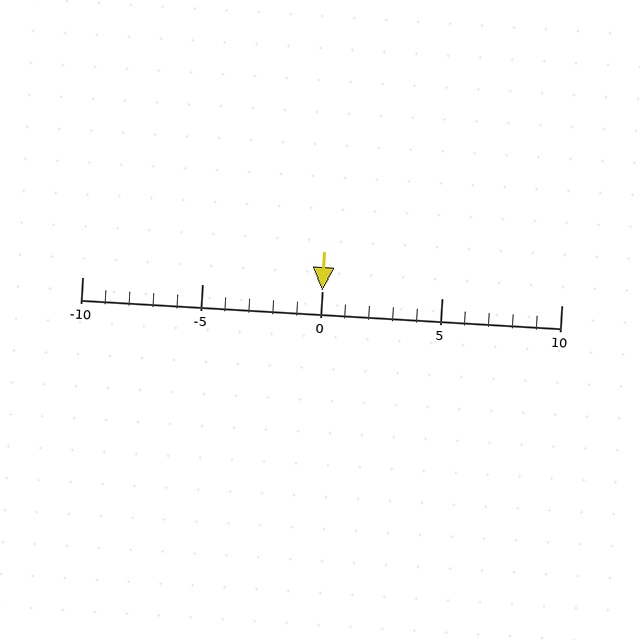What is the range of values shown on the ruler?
The ruler shows values from -10 to 10.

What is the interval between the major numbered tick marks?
The major tick marks are spaced 5 units apart.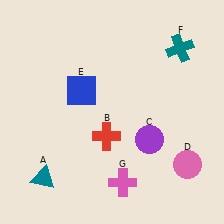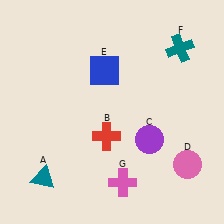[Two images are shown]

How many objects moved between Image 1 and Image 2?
1 object moved between the two images.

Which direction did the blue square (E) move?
The blue square (E) moved right.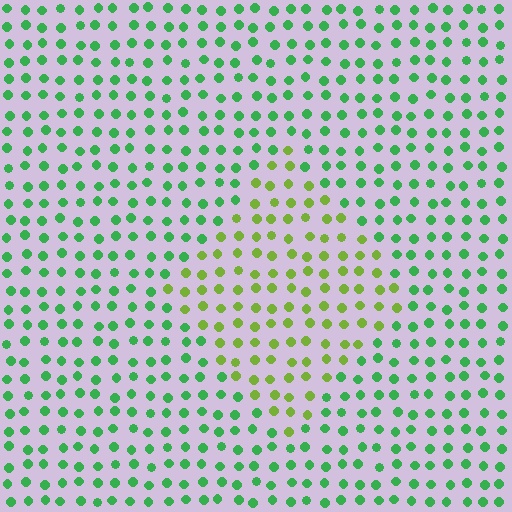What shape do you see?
I see a diamond.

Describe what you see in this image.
The image is filled with small green elements in a uniform arrangement. A diamond-shaped region is visible where the elements are tinted to a slightly different hue, forming a subtle color boundary.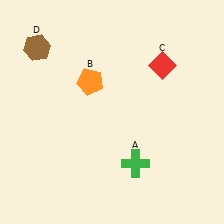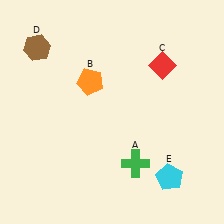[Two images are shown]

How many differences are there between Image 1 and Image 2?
There is 1 difference between the two images.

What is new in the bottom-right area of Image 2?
A cyan pentagon (E) was added in the bottom-right area of Image 2.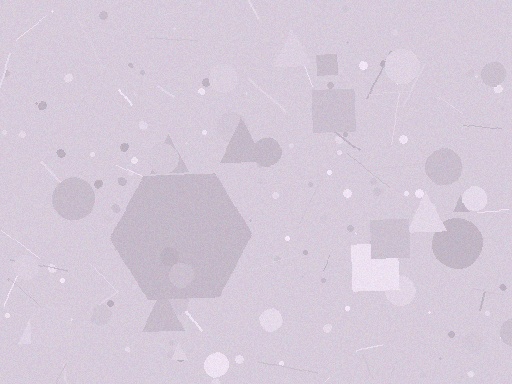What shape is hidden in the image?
A hexagon is hidden in the image.